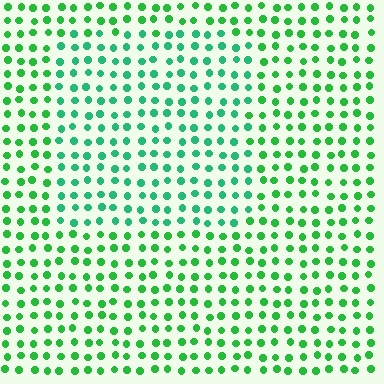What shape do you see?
I see a rectangle.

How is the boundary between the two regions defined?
The boundary is defined purely by a slight shift in hue (about 24 degrees). Spacing, size, and orientation are identical on both sides.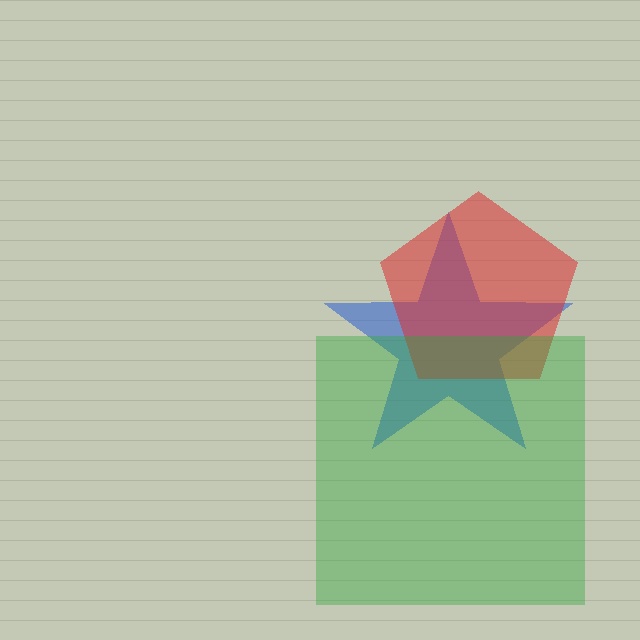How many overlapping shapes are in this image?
There are 3 overlapping shapes in the image.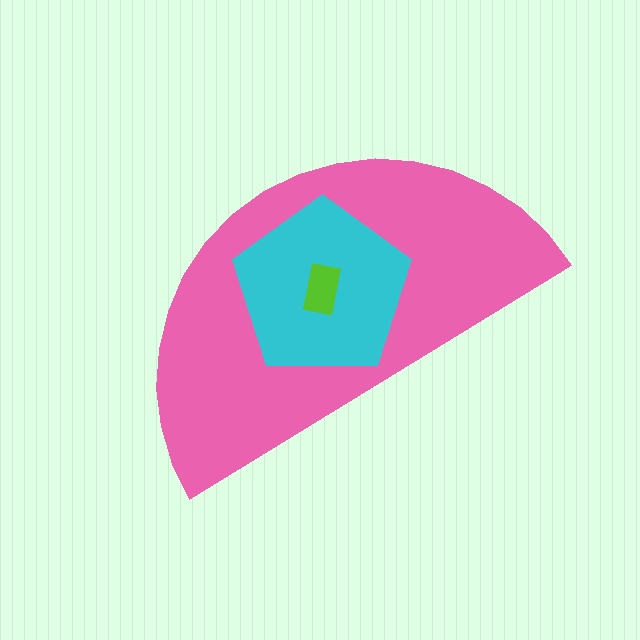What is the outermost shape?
The pink semicircle.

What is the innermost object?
The lime rectangle.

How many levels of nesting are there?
3.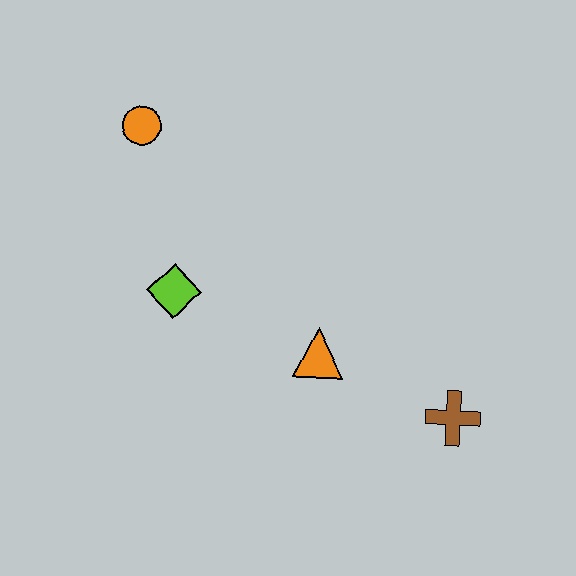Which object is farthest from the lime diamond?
The brown cross is farthest from the lime diamond.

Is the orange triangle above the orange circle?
No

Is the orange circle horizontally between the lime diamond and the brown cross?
No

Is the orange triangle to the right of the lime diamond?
Yes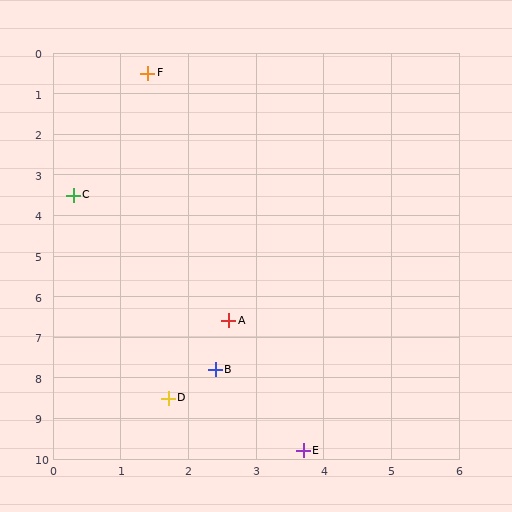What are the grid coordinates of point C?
Point C is at approximately (0.3, 3.5).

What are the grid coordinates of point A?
Point A is at approximately (2.6, 6.6).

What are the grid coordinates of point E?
Point E is at approximately (3.7, 9.8).